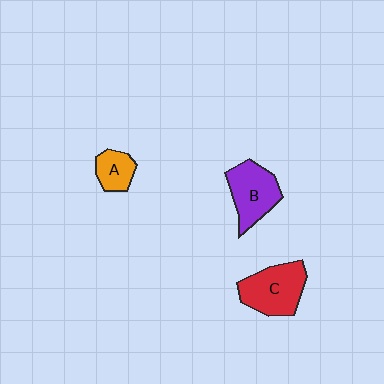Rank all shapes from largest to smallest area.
From largest to smallest: C (red), B (purple), A (orange).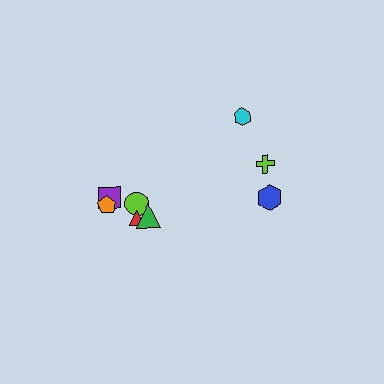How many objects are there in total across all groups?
There are 8 objects.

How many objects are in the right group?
There are 3 objects.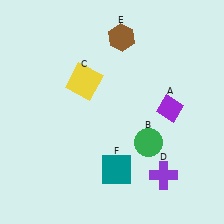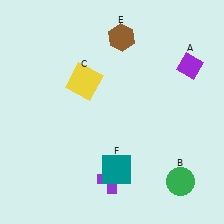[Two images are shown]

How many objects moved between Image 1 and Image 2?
3 objects moved between the two images.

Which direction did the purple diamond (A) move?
The purple diamond (A) moved up.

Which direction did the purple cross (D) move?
The purple cross (D) moved left.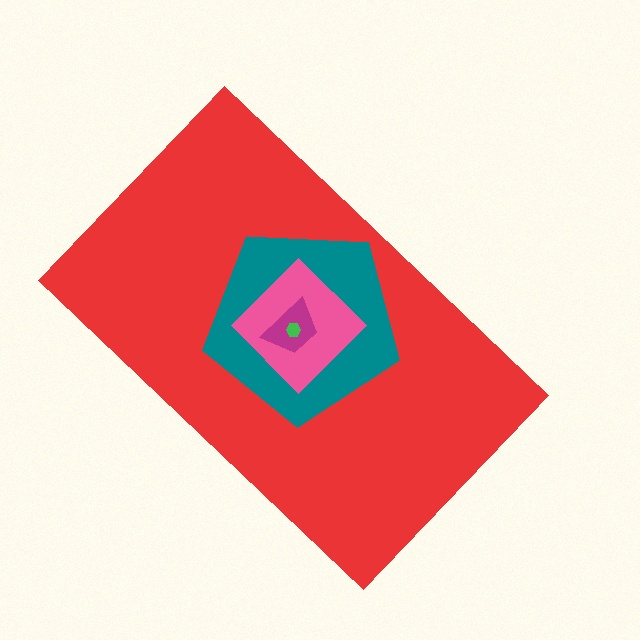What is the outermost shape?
The red rectangle.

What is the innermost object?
The green hexagon.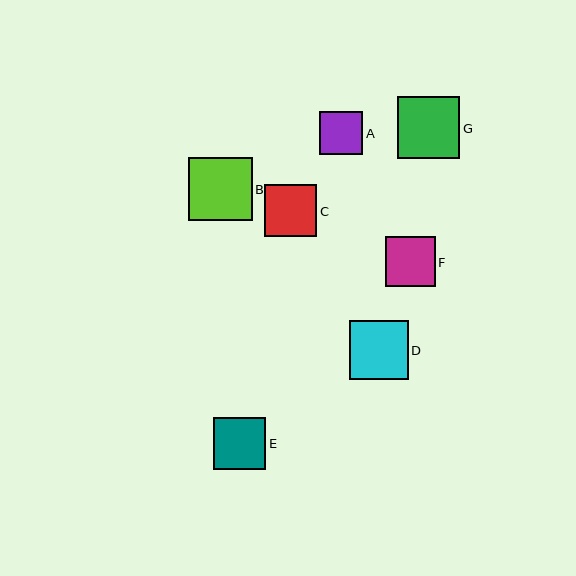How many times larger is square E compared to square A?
Square E is approximately 1.2 times the size of square A.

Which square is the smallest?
Square A is the smallest with a size of approximately 44 pixels.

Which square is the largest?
Square B is the largest with a size of approximately 63 pixels.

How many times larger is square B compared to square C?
Square B is approximately 1.2 times the size of square C.